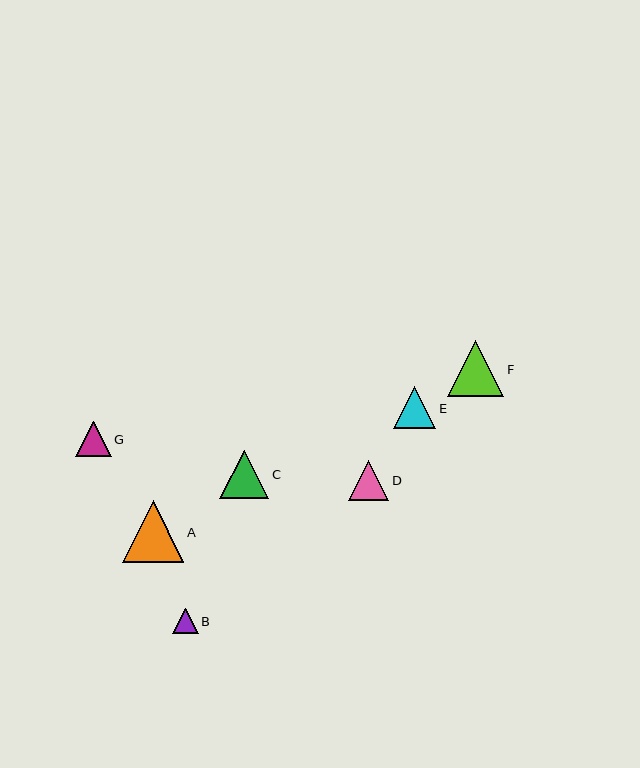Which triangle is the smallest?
Triangle B is the smallest with a size of approximately 26 pixels.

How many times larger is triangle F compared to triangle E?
Triangle F is approximately 1.3 times the size of triangle E.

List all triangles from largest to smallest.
From largest to smallest: A, F, C, E, D, G, B.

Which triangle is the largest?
Triangle A is the largest with a size of approximately 62 pixels.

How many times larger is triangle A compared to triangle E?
Triangle A is approximately 1.4 times the size of triangle E.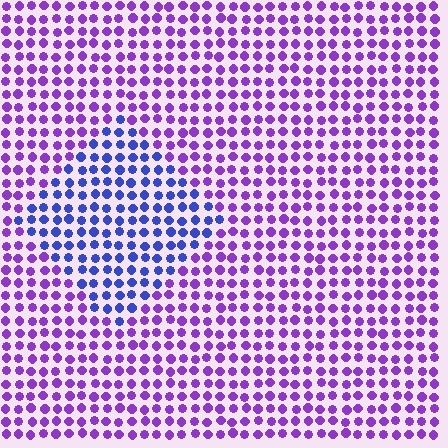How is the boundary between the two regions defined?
The boundary is defined purely by a slight shift in hue (about 43 degrees). Spacing, size, and orientation are identical on both sides.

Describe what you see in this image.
The image is filled with small purple elements in a uniform arrangement. A diamond-shaped region is visible where the elements are tinted to a slightly different hue, forming a subtle color boundary.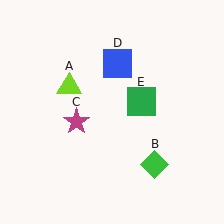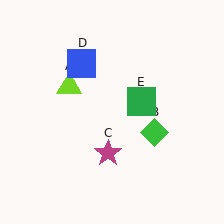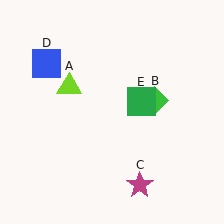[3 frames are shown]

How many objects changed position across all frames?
3 objects changed position: green diamond (object B), magenta star (object C), blue square (object D).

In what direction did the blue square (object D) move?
The blue square (object D) moved left.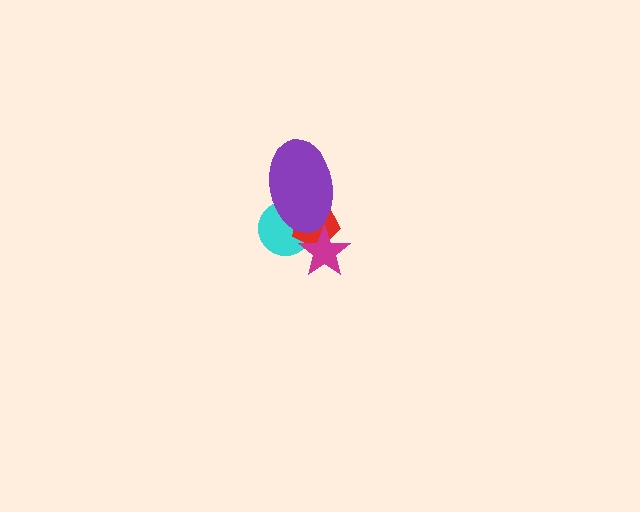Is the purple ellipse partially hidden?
No, no other shape covers it.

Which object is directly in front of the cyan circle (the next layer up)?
The red pentagon is directly in front of the cyan circle.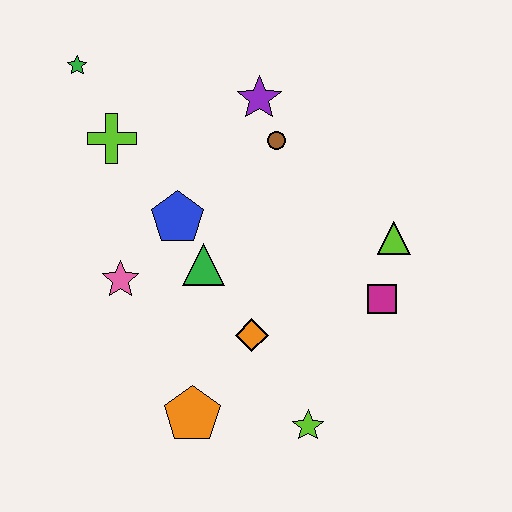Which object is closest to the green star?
The lime cross is closest to the green star.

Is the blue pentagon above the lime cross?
No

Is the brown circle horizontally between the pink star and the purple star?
No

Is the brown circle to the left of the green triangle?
No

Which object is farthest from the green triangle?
The green star is farthest from the green triangle.